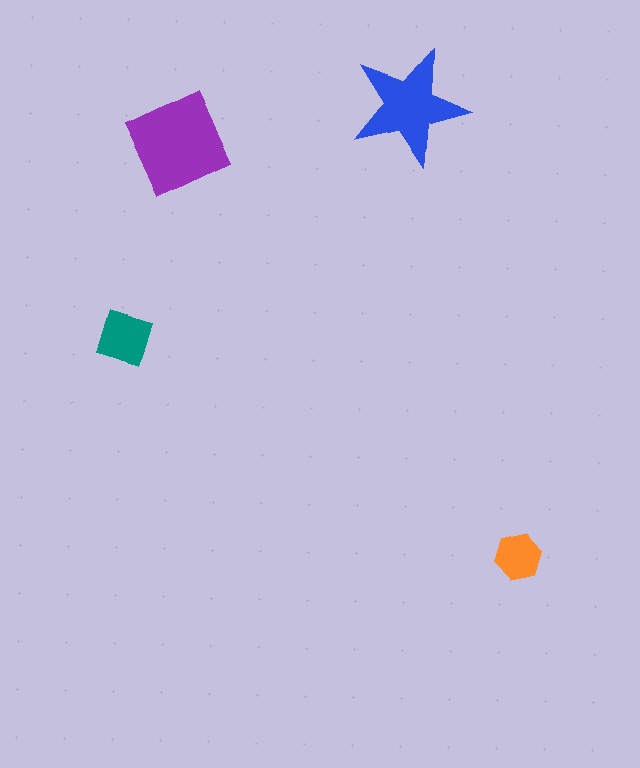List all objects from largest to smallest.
The purple diamond, the blue star, the teal square, the orange hexagon.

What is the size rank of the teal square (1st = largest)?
3rd.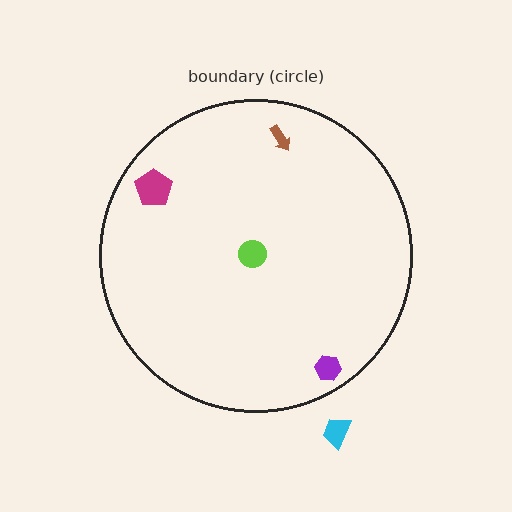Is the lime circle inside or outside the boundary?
Inside.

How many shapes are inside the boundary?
4 inside, 1 outside.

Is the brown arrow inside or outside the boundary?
Inside.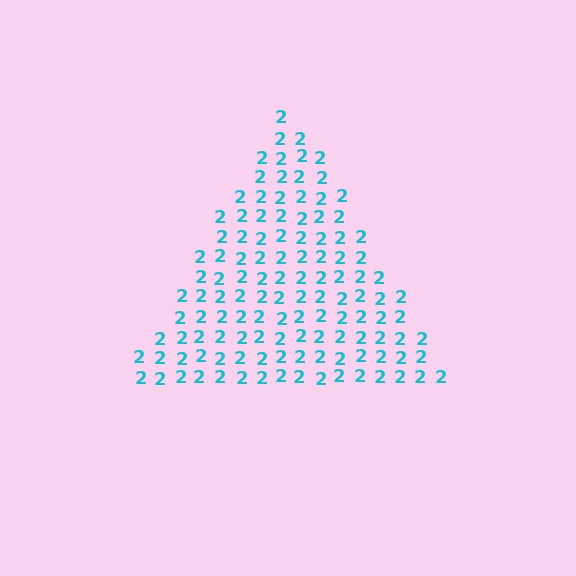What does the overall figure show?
The overall figure shows a triangle.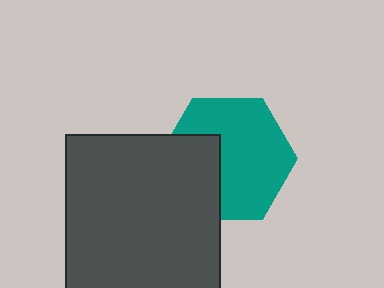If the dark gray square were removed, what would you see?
You would see the complete teal hexagon.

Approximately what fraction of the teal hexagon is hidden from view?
Roughly 33% of the teal hexagon is hidden behind the dark gray square.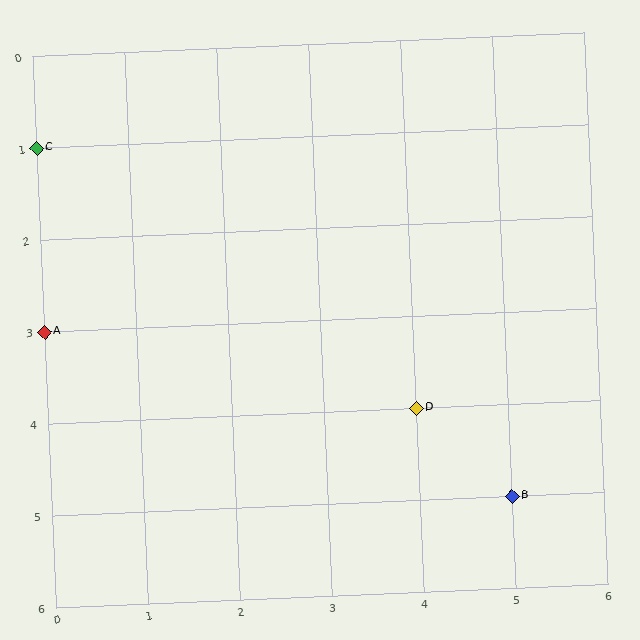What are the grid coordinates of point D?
Point D is at grid coordinates (4, 4).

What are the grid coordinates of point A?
Point A is at grid coordinates (0, 3).